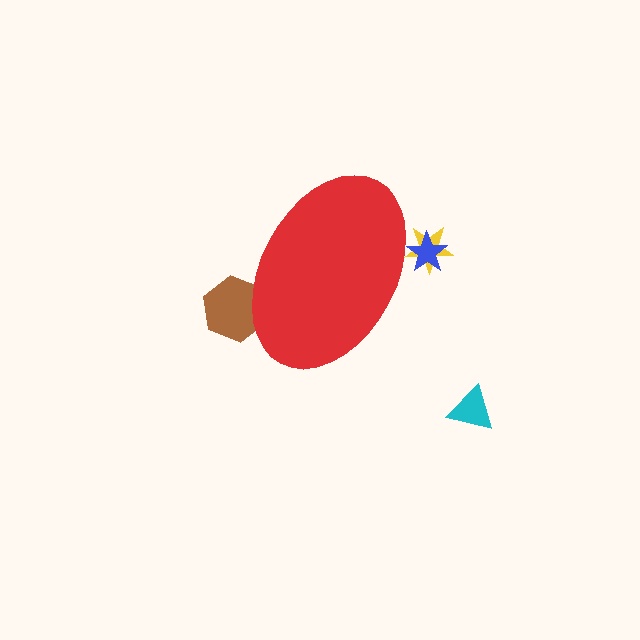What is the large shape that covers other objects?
A red ellipse.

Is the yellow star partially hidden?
Yes, the yellow star is partially hidden behind the red ellipse.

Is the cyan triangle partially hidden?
No, the cyan triangle is fully visible.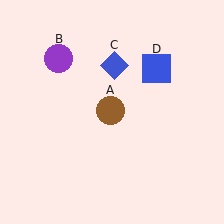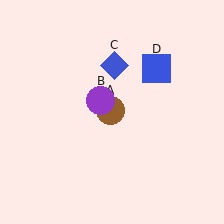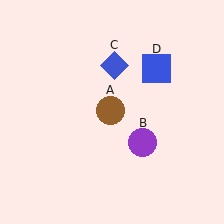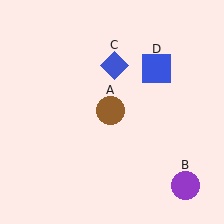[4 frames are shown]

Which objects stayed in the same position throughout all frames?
Brown circle (object A) and blue diamond (object C) and blue square (object D) remained stationary.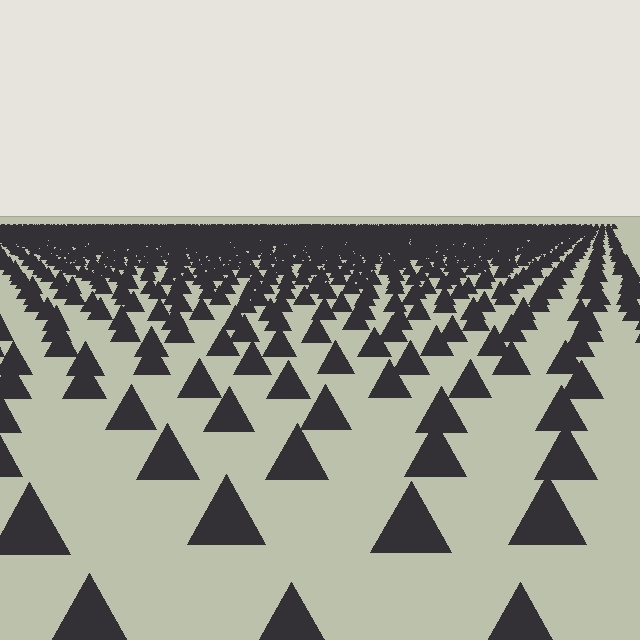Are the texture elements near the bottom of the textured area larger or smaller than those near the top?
Larger. Near the bottom, elements are closer to the viewer and appear at a bigger on-screen size.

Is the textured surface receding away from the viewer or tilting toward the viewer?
The surface is receding away from the viewer. Texture elements get smaller and denser toward the top.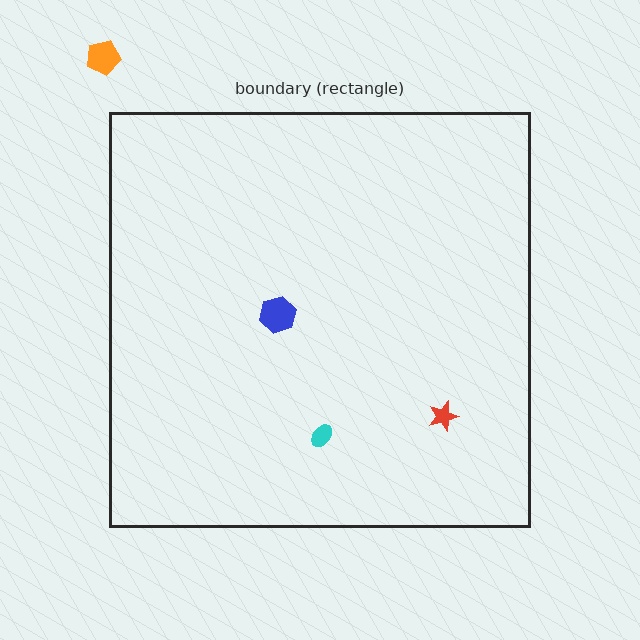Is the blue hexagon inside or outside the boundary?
Inside.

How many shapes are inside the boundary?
3 inside, 1 outside.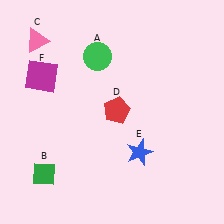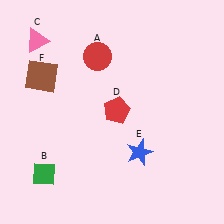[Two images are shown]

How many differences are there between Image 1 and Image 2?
There are 2 differences between the two images.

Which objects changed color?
A changed from green to red. F changed from magenta to brown.